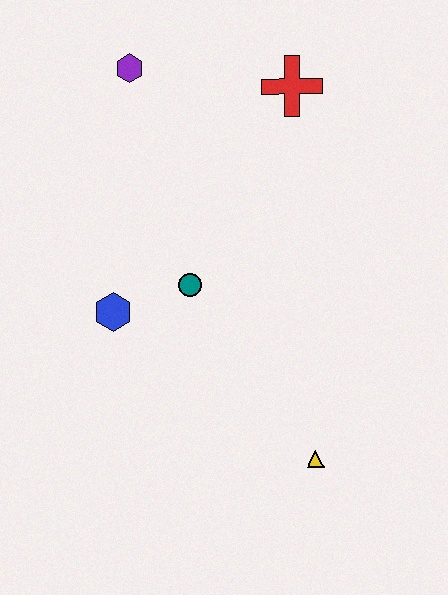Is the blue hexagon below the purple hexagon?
Yes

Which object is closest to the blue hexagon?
The teal circle is closest to the blue hexagon.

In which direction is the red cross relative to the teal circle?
The red cross is above the teal circle.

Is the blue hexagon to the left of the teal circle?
Yes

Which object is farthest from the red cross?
The yellow triangle is farthest from the red cross.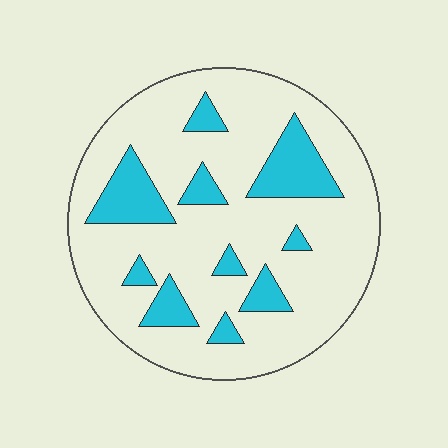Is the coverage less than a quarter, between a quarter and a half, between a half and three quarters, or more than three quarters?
Less than a quarter.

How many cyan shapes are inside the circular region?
10.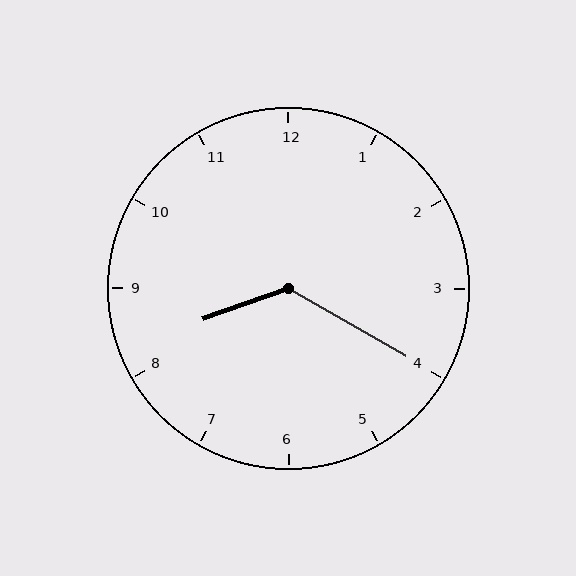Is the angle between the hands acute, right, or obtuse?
It is obtuse.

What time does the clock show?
8:20.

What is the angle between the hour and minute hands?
Approximately 130 degrees.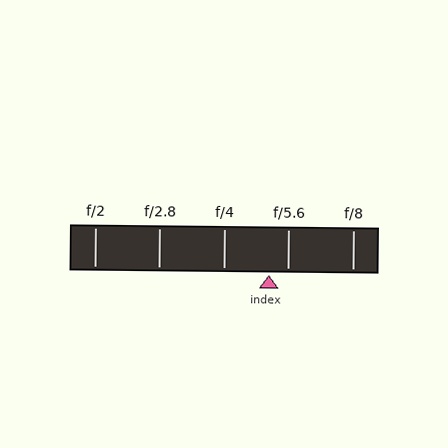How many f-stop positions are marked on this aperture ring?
There are 5 f-stop positions marked.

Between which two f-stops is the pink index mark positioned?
The index mark is between f/4 and f/5.6.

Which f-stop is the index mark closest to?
The index mark is closest to f/5.6.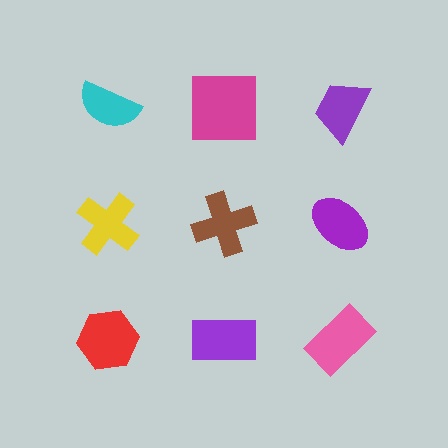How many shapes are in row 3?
3 shapes.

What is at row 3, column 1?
A red hexagon.